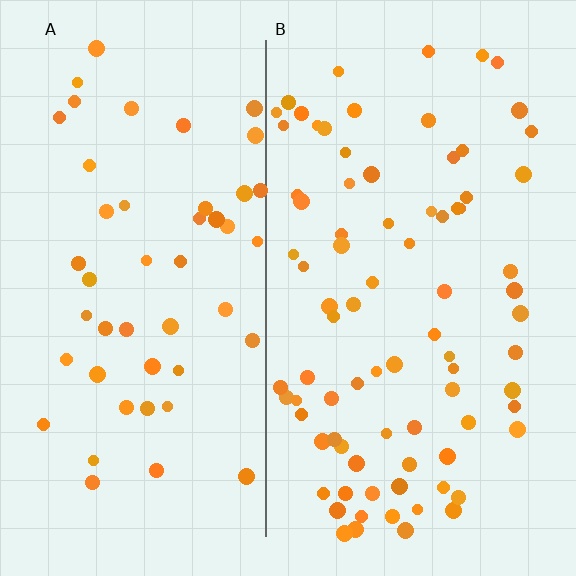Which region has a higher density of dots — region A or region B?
B (the right).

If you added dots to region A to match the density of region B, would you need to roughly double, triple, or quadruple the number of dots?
Approximately double.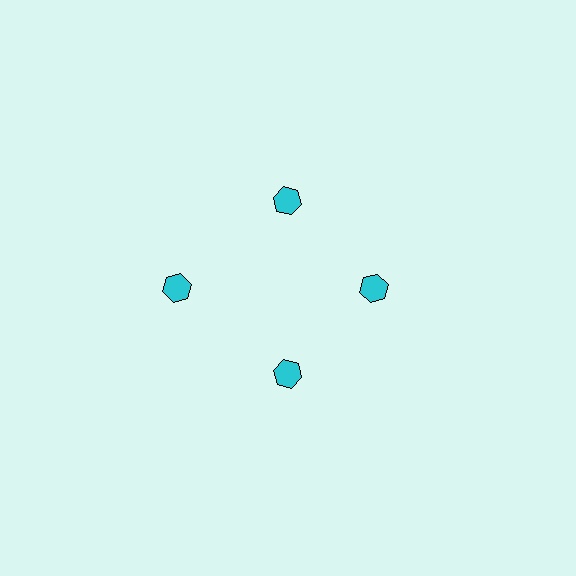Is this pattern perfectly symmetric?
No. The 4 cyan hexagons are arranged in a ring, but one element near the 9 o'clock position is pushed outward from the center, breaking the 4-fold rotational symmetry.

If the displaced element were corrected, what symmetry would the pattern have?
It would have 4-fold rotational symmetry — the pattern would map onto itself every 90 degrees.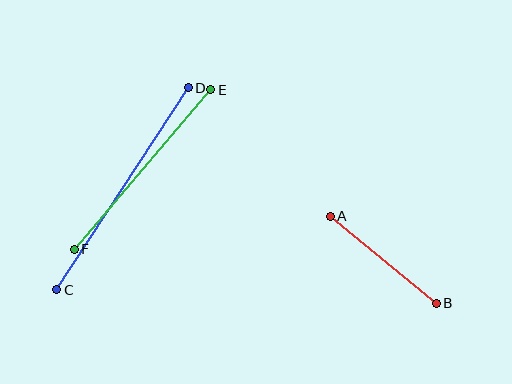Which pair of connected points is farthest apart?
Points C and D are farthest apart.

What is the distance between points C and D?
The distance is approximately 241 pixels.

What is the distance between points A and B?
The distance is approximately 137 pixels.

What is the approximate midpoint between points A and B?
The midpoint is at approximately (383, 260) pixels.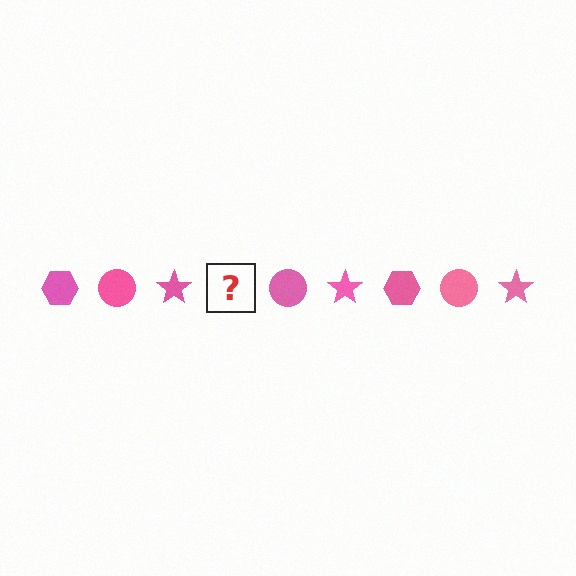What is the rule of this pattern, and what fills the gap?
The rule is that the pattern cycles through hexagon, circle, star shapes in pink. The gap should be filled with a pink hexagon.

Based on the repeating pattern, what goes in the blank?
The blank should be a pink hexagon.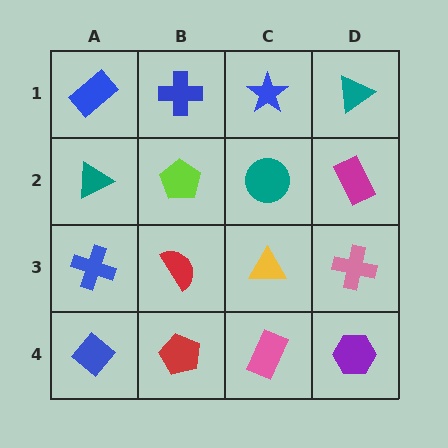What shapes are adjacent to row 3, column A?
A teal triangle (row 2, column A), a blue diamond (row 4, column A), a red semicircle (row 3, column B).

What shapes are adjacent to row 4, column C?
A yellow triangle (row 3, column C), a red pentagon (row 4, column B), a purple hexagon (row 4, column D).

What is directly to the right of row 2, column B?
A teal circle.